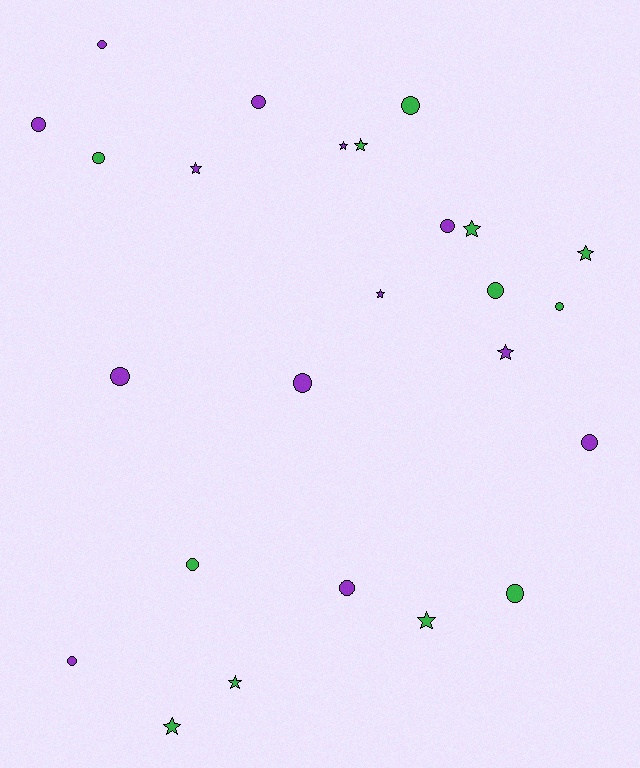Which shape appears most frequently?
Circle, with 15 objects.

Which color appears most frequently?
Purple, with 13 objects.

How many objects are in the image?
There are 25 objects.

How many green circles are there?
There are 6 green circles.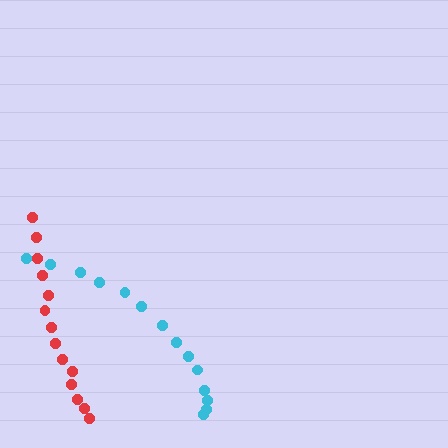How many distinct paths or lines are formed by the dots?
There are 2 distinct paths.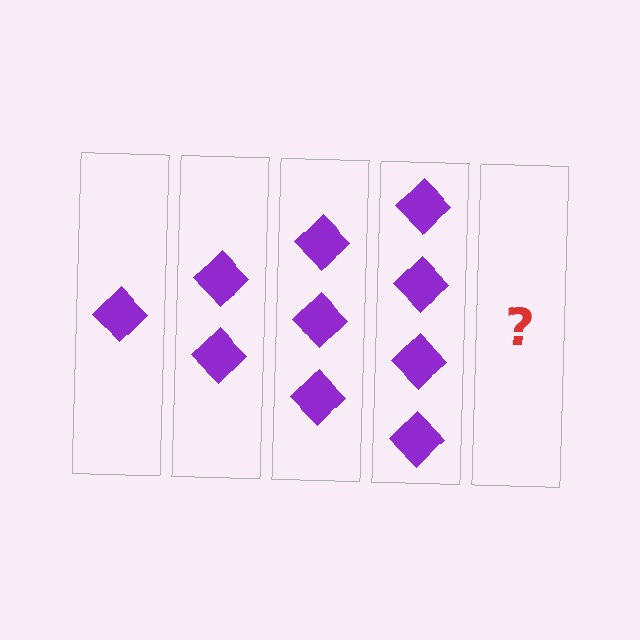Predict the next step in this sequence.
The next step is 5 diamonds.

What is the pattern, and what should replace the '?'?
The pattern is that each step adds one more diamond. The '?' should be 5 diamonds.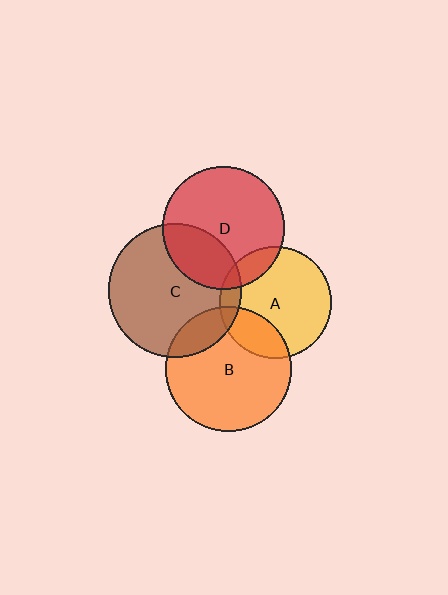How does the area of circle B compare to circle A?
Approximately 1.3 times.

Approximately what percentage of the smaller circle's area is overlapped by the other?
Approximately 30%.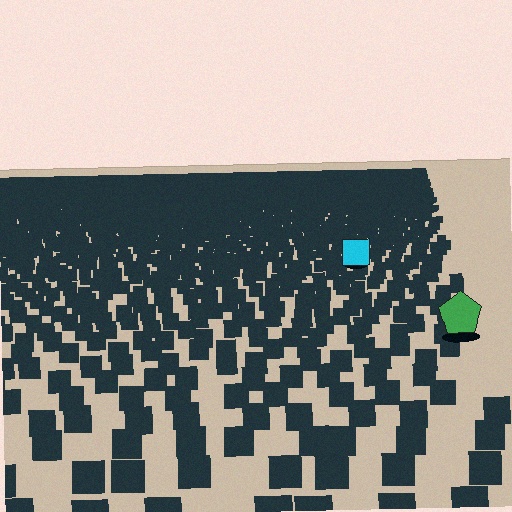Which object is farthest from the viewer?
The cyan square is farthest from the viewer. It appears smaller and the ground texture around it is denser.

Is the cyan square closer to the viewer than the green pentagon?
No. The green pentagon is closer — you can tell from the texture gradient: the ground texture is coarser near it.